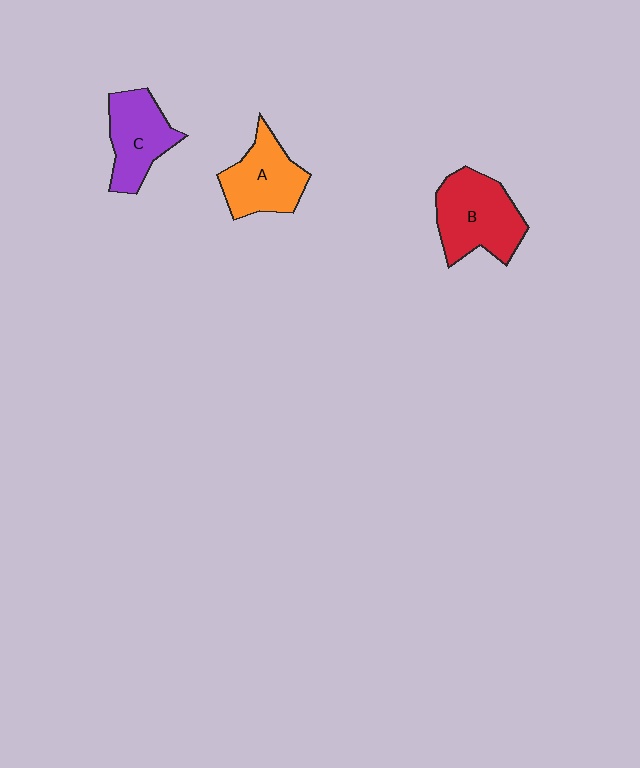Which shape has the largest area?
Shape B (red).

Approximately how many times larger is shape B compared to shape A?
Approximately 1.2 times.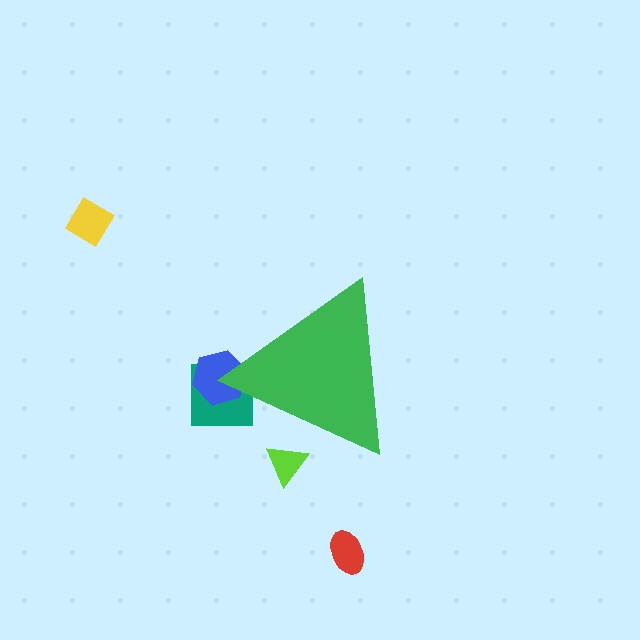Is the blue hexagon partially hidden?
Yes, the blue hexagon is partially hidden behind the green triangle.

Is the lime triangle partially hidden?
Yes, the lime triangle is partially hidden behind the green triangle.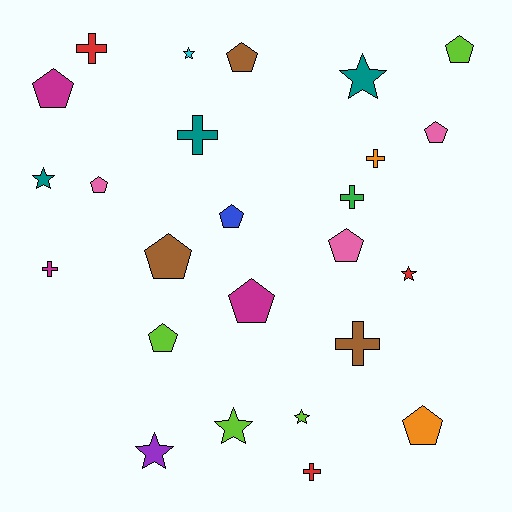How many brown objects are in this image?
There are 3 brown objects.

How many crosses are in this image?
There are 7 crosses.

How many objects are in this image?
There are 25 objects.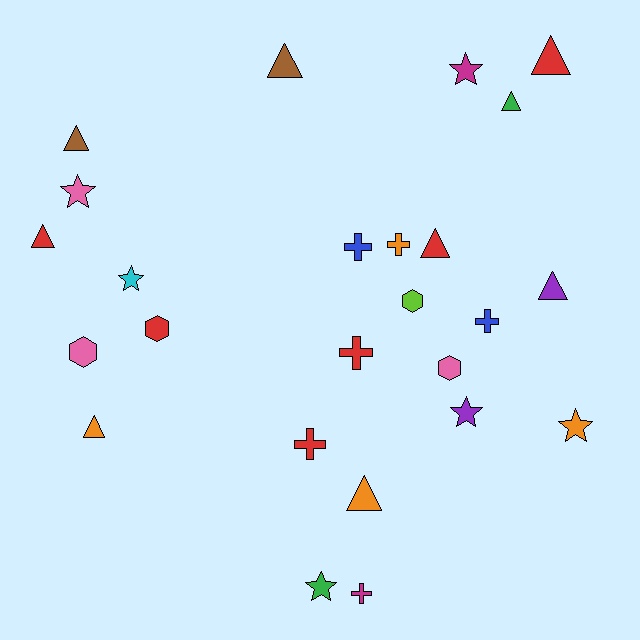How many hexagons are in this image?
There are 4 hexagons.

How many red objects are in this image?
There are 6 red objects.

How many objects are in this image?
There are 25 objects.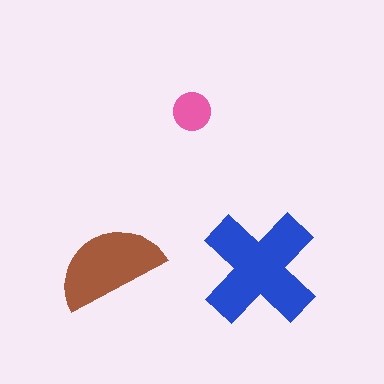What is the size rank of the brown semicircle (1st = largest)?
2nd.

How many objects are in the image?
There are 3 objects in the image.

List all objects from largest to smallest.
The blue cross, the brown semicircle, the pink circle.